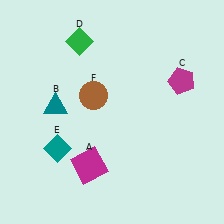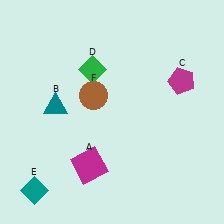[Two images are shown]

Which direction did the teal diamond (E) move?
The teal diamond (E) moved down.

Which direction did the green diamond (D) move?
The green diamond (D) moved down.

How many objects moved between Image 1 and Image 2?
2 objects moved between the two images.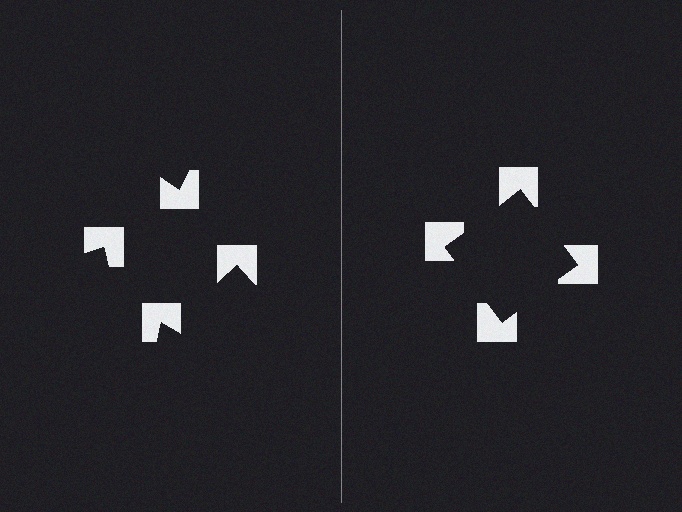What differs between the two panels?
The notched squares are positioned identically on both sides; only the wedge orientations differ. On the right they align to a square; on the left they are misaligned.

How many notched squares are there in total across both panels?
8 — 4 on each side.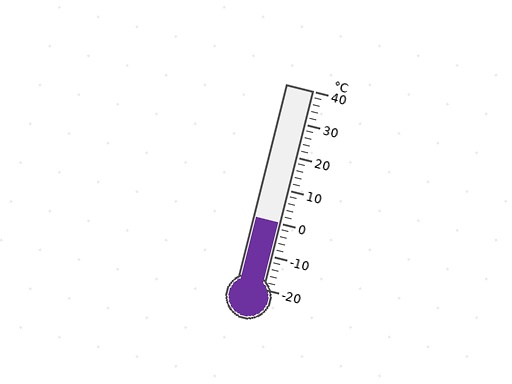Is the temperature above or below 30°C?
The temperature is below 30°C.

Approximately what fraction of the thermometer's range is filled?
The thermometer is filled to approximately 35% of its range.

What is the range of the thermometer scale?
The thermometer scale ranges from -20°C to 40°C.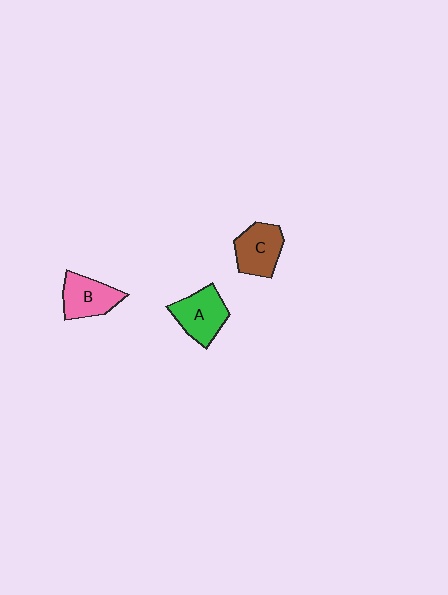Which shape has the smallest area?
Shape B (pink).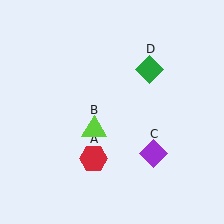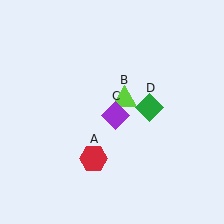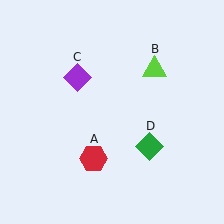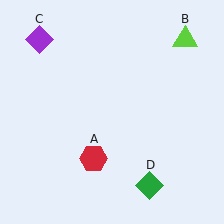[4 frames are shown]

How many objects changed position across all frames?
3 objects changed position: lime triangle (object B), purple diamond (object C), green diamond (object D).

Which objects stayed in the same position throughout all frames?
Red hexagon (object A) remained stationary.